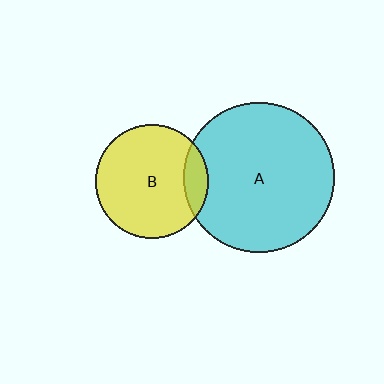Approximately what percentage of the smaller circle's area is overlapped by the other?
Approximately 15%.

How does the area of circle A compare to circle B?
Approximately 1.7 times.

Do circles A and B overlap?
Yes.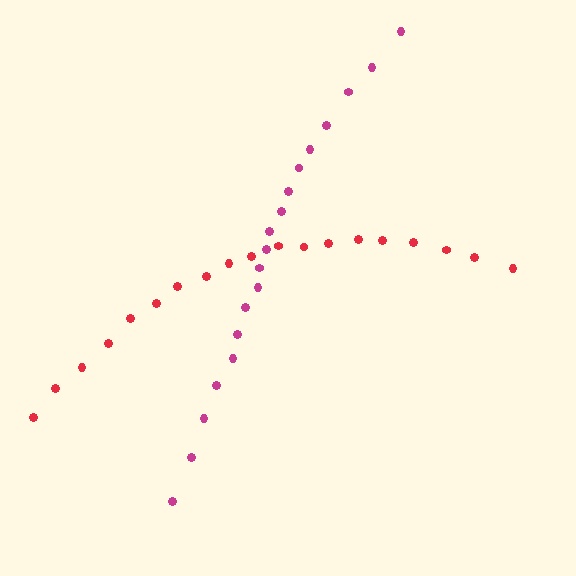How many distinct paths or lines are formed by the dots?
There are 2 distinct paths.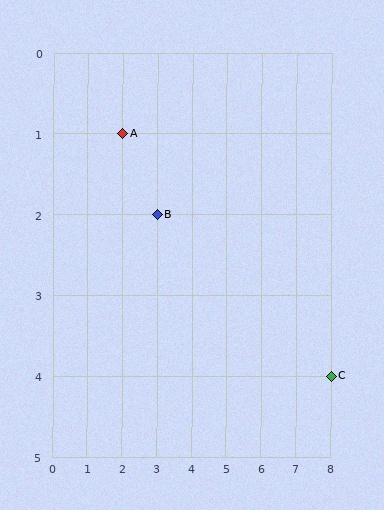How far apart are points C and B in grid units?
Points C and B are 5 columns and 2 rows apart (about 5.4 grid units diagonally).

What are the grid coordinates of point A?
Point A is at grid coordinates (2, 1).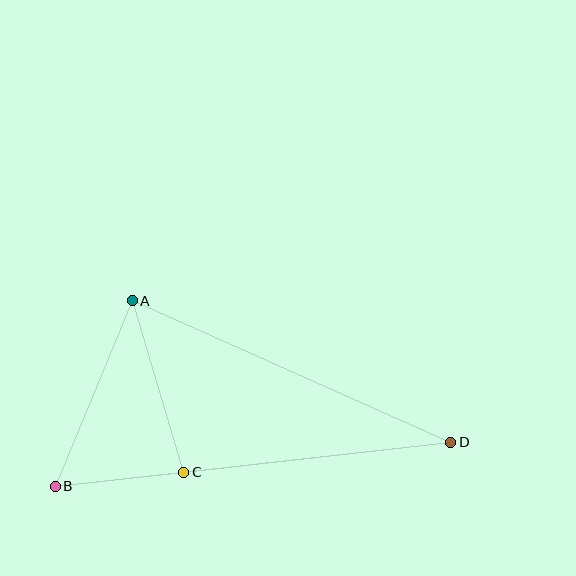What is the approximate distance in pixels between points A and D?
The distance between A and D is approximately 348 pixels.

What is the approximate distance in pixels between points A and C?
The distance between A and C is approximately 179 pixels.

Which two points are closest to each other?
Points B and C are closest to each other.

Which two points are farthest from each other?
Points B and D are farthest from each other.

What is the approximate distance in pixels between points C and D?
The distance between C and D is approximately 269 pixels.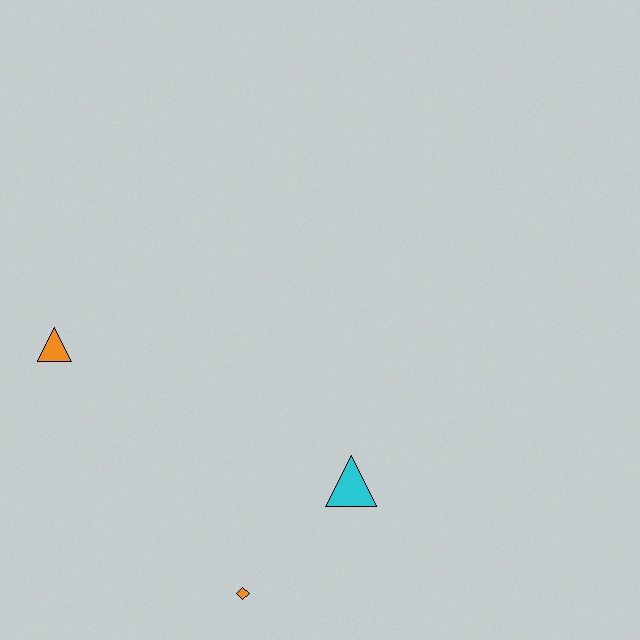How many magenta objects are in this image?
There are no magenta objects.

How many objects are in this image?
There are 3 objects.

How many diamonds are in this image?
There is 1 diamond.